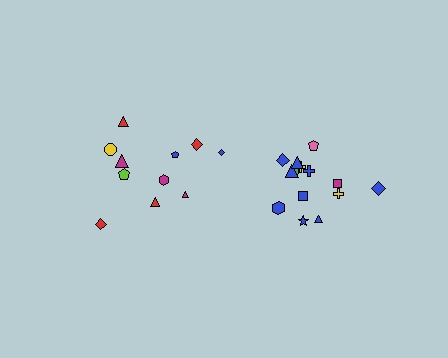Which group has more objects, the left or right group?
The right group.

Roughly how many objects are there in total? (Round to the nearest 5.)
Roughly 25 objects in total.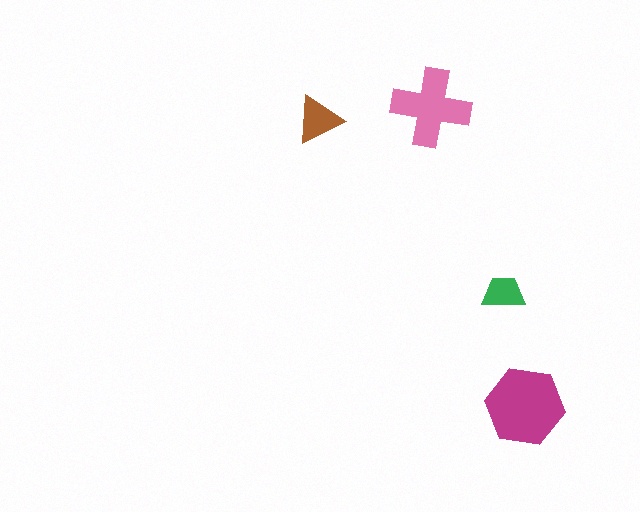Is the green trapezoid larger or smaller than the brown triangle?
Smaller.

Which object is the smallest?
The green trapezoid.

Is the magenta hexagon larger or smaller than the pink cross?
Larger.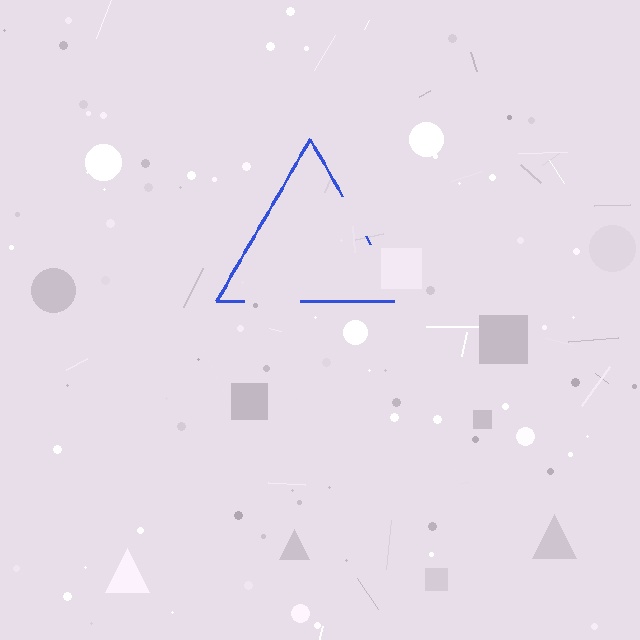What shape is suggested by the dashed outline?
The dashed outline suggests a triangle.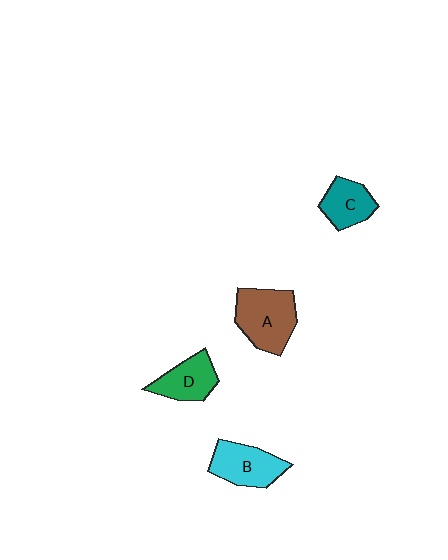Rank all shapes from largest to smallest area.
From largest to smallest: A (brown), B (cyan), D (green), C (teal).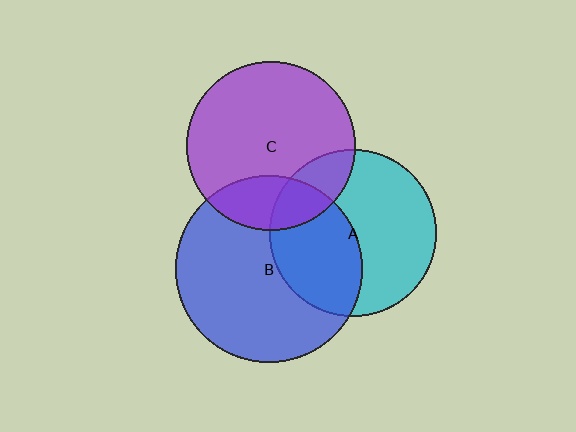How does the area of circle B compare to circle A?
Approximately 1.3 times.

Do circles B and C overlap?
Yes.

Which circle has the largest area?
Circle B (blue).